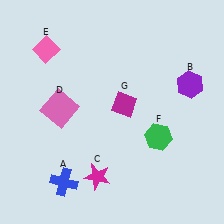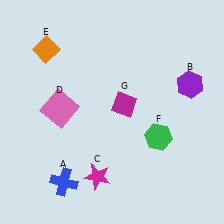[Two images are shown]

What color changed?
The diamond (E) changed from pink in Image 1 to orange in Image 2.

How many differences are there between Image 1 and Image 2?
There is 1 difference between the two images.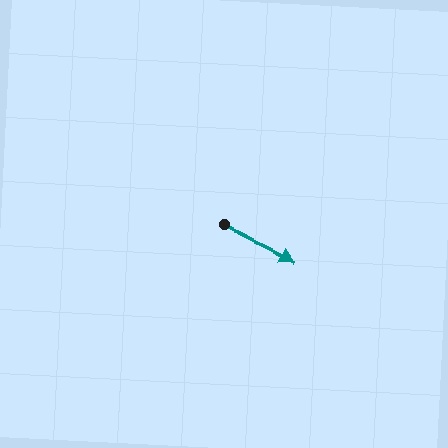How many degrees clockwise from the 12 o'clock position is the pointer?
Approximately 116 degrees.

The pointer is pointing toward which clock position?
Roughly 4 o'clock.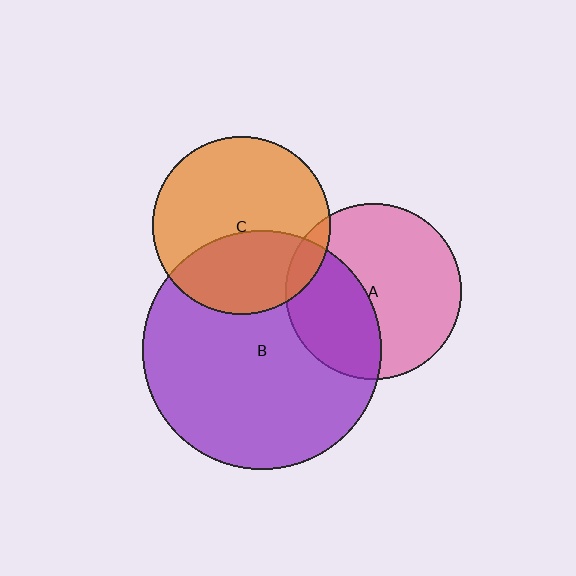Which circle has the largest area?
Circle B (purple).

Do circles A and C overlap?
Yes.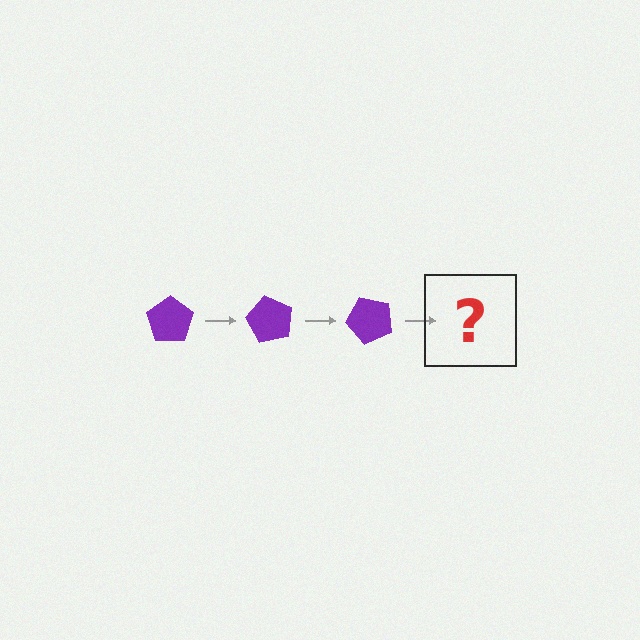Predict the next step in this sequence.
The next step is a purple pentagon rotated 180 degrees.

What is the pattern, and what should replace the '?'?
The pattern is that the pentagon rotates 60 degrees each step. The '?' should be a purple pentagon rotated 180 degrees.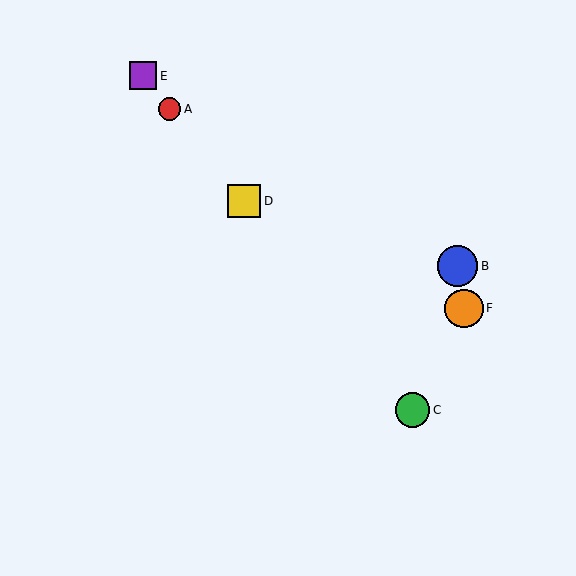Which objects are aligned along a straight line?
Objects A, C, D, E are aligned along a straight line.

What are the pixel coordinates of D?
Object D is at (244, 201).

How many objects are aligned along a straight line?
4 objects (A, C, D, E) are aligned along a straight line.